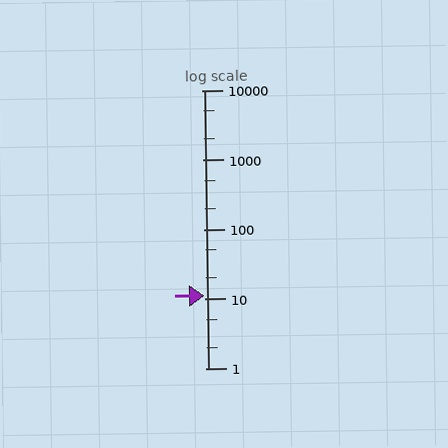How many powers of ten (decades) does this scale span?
The scale spans 4 decades, from 1 to 10000.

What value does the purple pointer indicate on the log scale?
The pointer indicates approximately 11.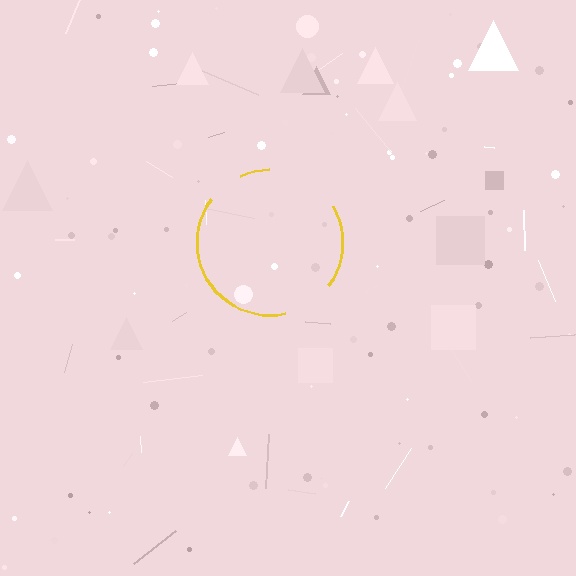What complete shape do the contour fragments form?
The contour fragments form a circle.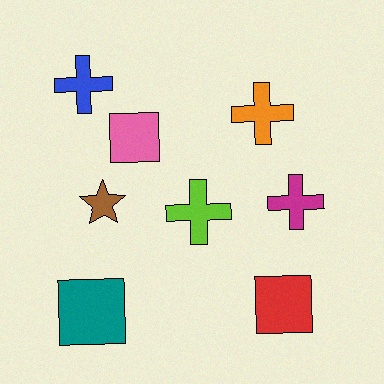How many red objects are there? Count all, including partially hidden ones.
There is 1 red object.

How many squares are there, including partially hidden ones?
There are 3 squares.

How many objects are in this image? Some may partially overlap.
There are 8 objects.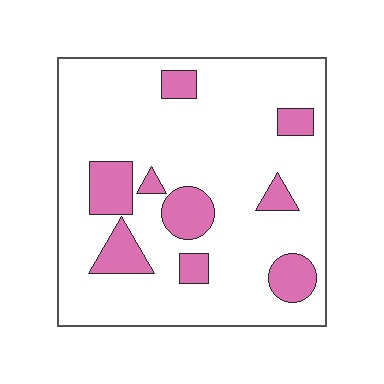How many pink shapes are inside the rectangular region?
9.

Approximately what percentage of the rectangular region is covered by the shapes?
Approximately 20%.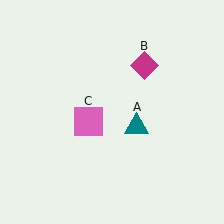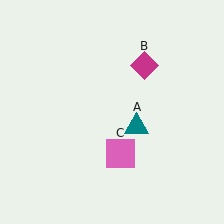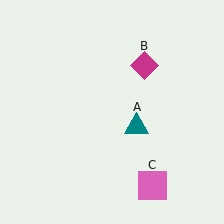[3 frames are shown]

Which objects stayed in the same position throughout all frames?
Teal triangle (object A) and magenta diamond (object B) remained stationary.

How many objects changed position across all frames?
1 object changed position: pink square (object C).